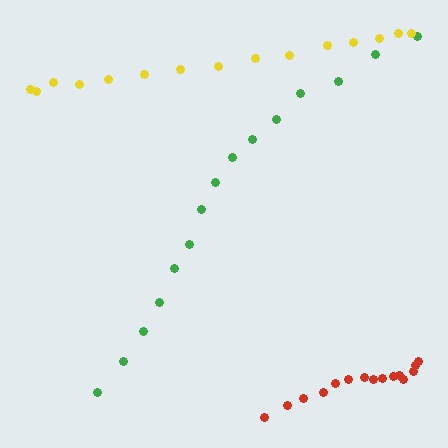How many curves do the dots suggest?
There are 3 distinct paths.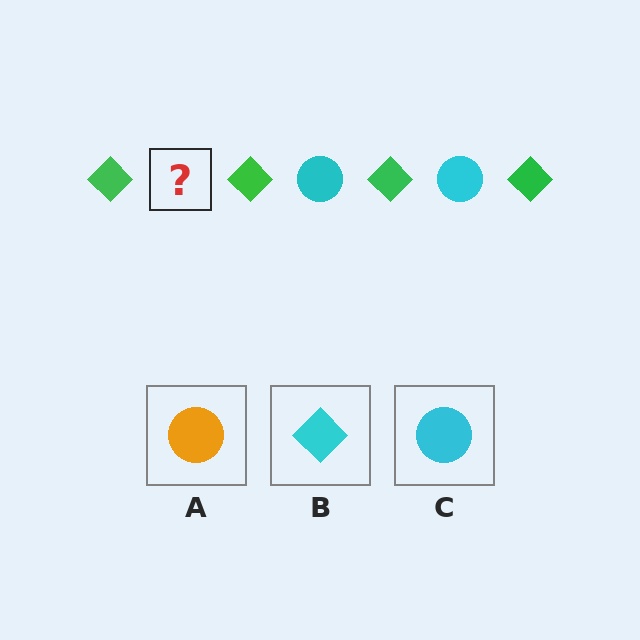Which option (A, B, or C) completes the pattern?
C.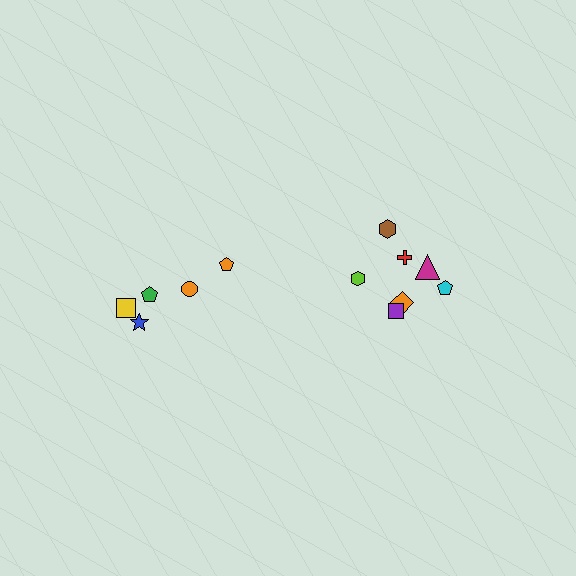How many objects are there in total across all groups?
There are 12 objects.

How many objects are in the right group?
There are 7 objects.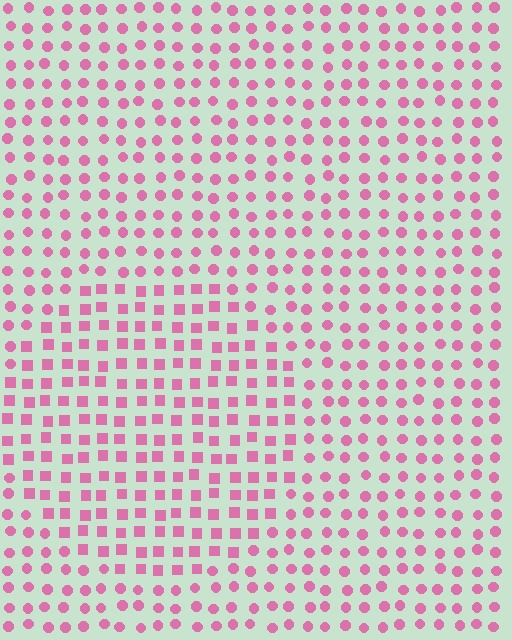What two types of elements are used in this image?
The image uses squares inside the circle region and circles outside it.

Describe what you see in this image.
The image is filled with small pink elements arranged in a uniform grid. A circle-shaped region contains squares, while the surrounding area contains circles. The boundary is defined purely by the change in element shape.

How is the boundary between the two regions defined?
The boundary is defined by a change in element shape: squares inside vs. circles outside. All elements share the same color and spacing.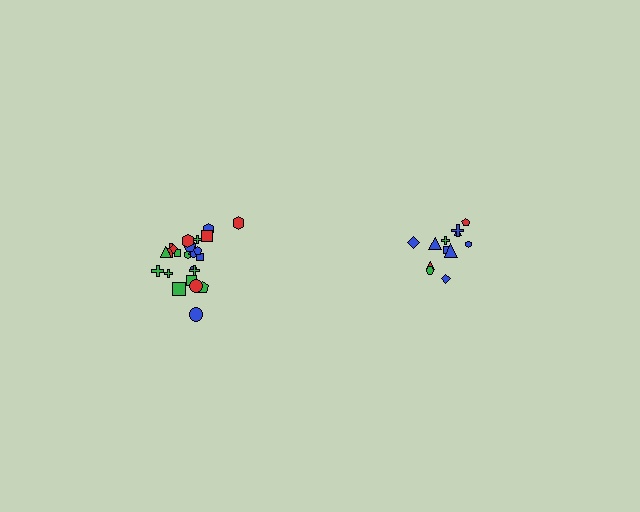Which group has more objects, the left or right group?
The left group.